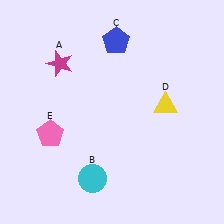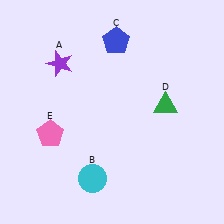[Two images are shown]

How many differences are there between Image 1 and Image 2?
There are 2 differences between the two images.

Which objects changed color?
A changed from magenta to purple. D changed from yellow to green.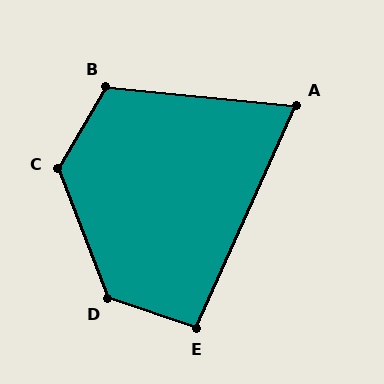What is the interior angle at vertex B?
Approximately 115 degrees (obtuse).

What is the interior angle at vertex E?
Approximately 96 degrees (obtuse).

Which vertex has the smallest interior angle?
A, at approximately 71 degrees.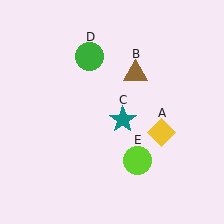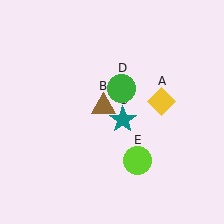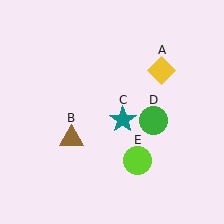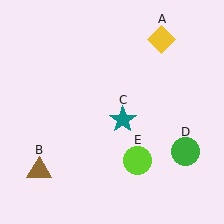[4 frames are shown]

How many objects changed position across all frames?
3 objects changed position: yellow diamond (object A), brown triangle (object B), green circle (object D).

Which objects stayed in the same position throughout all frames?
Teal star (object C) and lime circle (object E) remained stationary.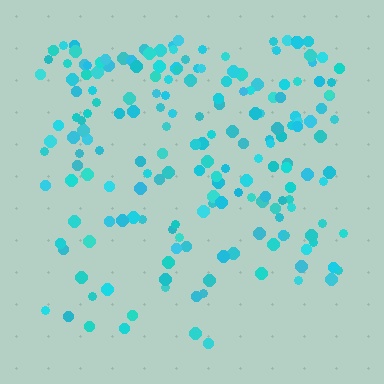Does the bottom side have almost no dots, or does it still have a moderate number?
Still a moderate number, just noticeably fewer than the top.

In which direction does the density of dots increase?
From bottom to top, with the top side densest.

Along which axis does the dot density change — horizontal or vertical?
Vertical.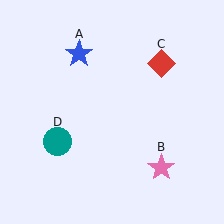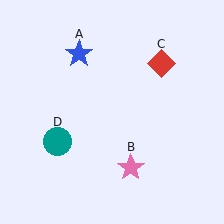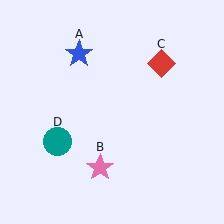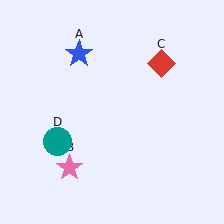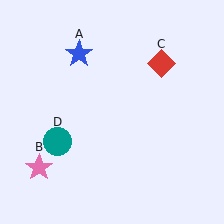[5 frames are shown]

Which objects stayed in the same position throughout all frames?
Blue star (object A) and red diamond (object C) and teal circle (object D) remained stationary.